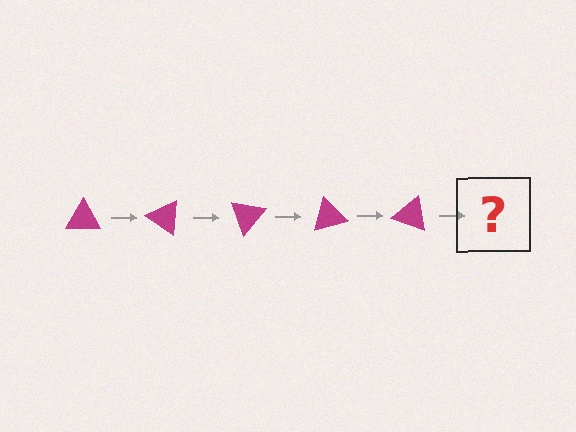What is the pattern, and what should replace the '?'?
The pattern is that the triangle rotates 35 degrees each step. The '?' should be a magenta triangle rotated 175 degrees.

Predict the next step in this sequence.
The next step is a magenta triangle rotated 175 degrees.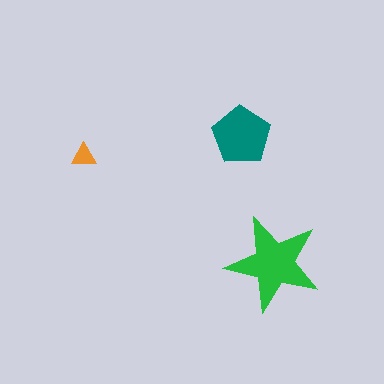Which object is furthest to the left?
The orange triangle is leftmost.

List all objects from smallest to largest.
The orange triangle, the teal pentagon, the green star.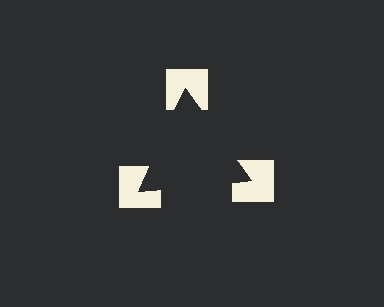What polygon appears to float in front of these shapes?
An illusory triangle — its edges are inferred from the aligned wedge cuts in the notched squares, not physically drawn.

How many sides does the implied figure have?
3 sides.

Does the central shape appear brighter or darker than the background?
It typically appears slightly darker than the background, even though no actual brightness change is drawn.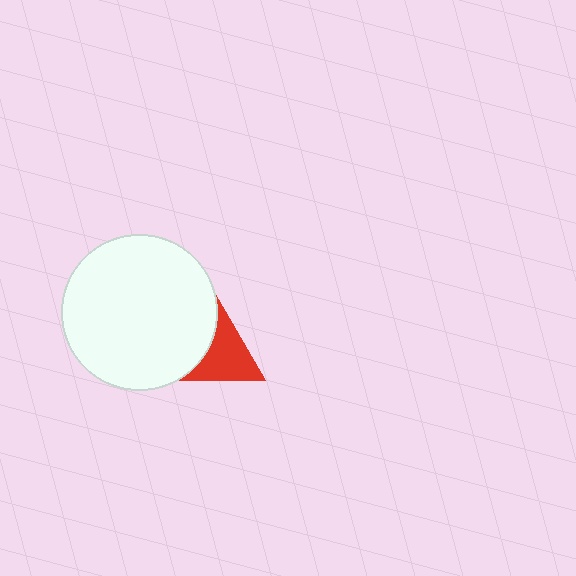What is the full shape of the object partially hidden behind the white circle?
The partially hidden object is a red triangle.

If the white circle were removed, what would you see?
You would see the complete red triangle.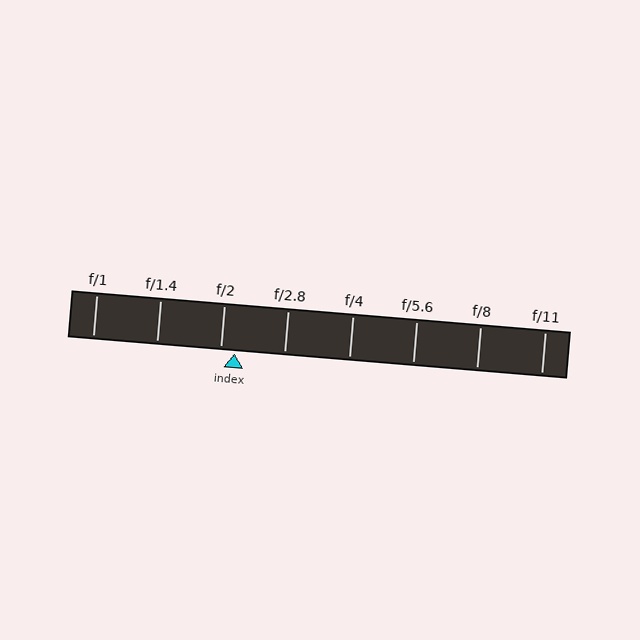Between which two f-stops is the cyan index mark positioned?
The index mark is between f/2 and f/2.8.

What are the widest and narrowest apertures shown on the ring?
The widest aperture shown is f/1 and the narrowest is f/11.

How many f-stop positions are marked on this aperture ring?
There are 8 f-stop positions marked.